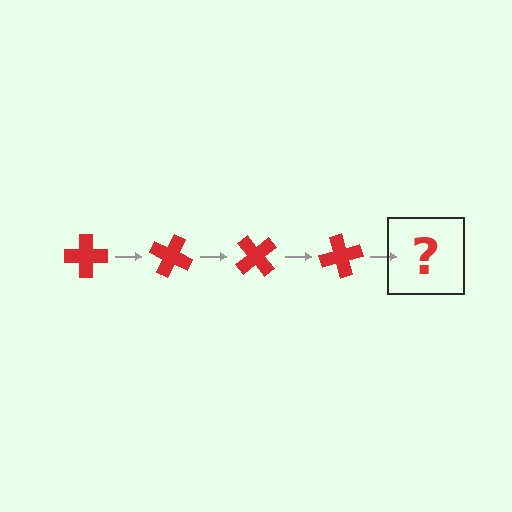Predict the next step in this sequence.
The next step is a red cross rotated 100 degrees.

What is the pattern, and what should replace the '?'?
The pattern is that the cross rotates 25 degrees each step. The '?' should be a red cross rotated 100 degrees.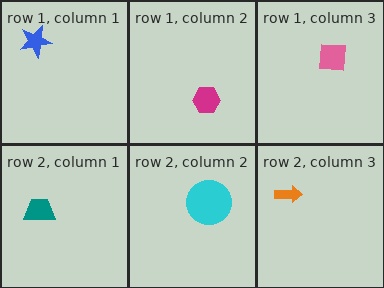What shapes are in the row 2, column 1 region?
The teal trapezoid.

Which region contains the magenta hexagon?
The row 1, column 2 region.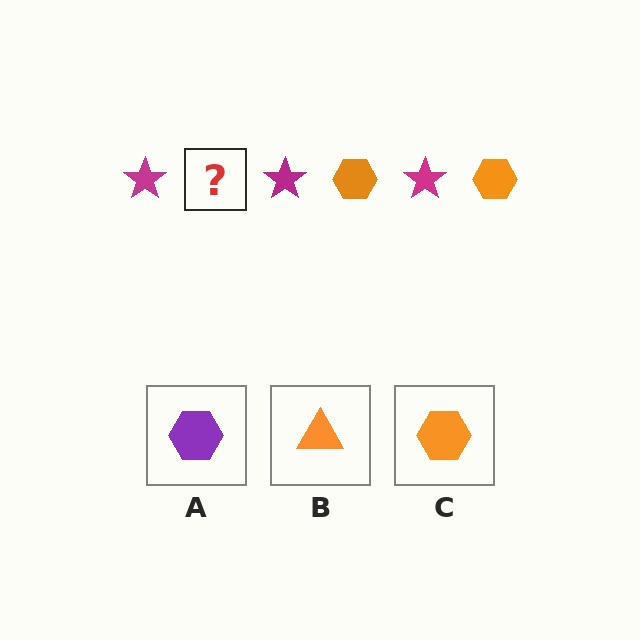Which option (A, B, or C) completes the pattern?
C.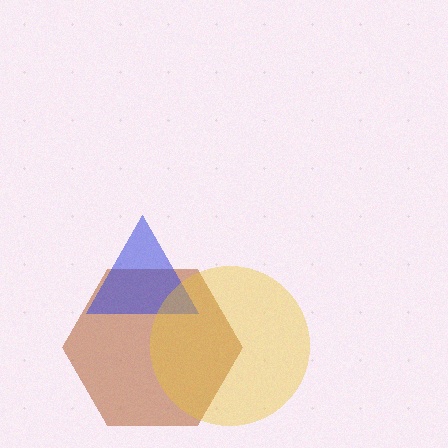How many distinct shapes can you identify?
There are 3 distinct shapes: a brown hexagon, a blue triangle, a yellow circle.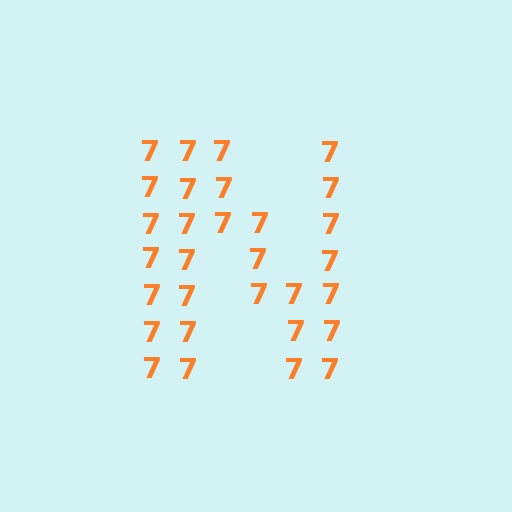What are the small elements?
The small elements are digit 7's.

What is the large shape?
The large shape is the letter N.